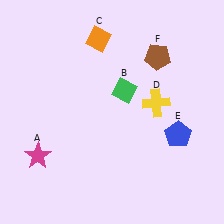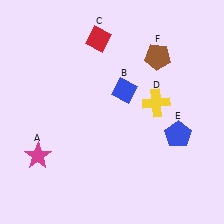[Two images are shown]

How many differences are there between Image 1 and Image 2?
There are 2 differences between the two images.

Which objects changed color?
B changed from green to blue. C changed from orange to red.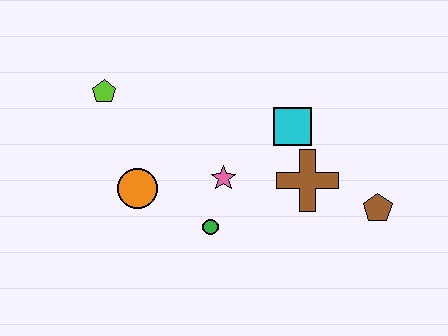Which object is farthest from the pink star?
The brown pentagon is farthest from the pink star.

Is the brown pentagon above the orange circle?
No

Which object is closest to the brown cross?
The cyan square is closest to the brown cross.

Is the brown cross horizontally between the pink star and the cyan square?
No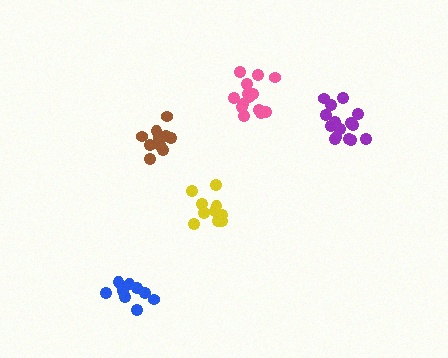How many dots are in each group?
Group 1: 10 dots, Group 2: 14 dots, Group 3: 16 dots, Group 4: 11 dots, Group 5: 10 dots (61 total).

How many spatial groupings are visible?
There are 5 spatial groupings.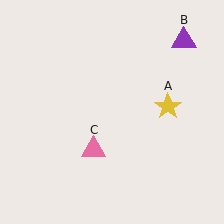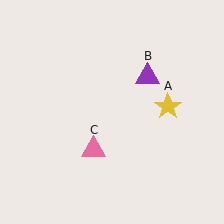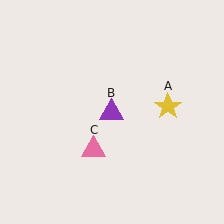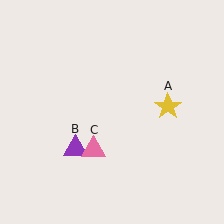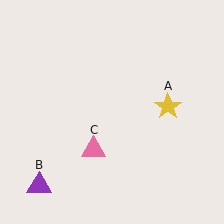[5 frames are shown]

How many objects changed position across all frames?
1 object changed position: purple triangle (object B).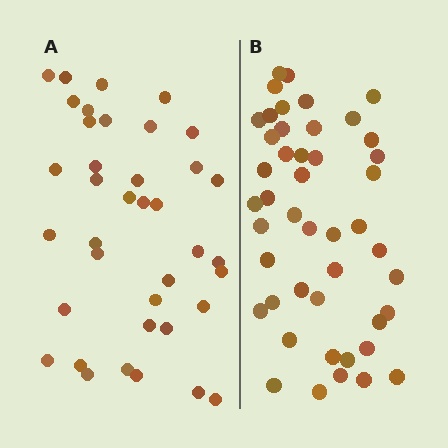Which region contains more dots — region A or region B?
Region B (the right region) has more dots.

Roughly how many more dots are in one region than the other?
Region B has roughly 8 or so more dots than region A.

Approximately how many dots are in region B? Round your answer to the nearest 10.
About 50 dots. (The exact count is 46, which rounds to 50.)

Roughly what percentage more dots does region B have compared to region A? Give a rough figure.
About 20% more.